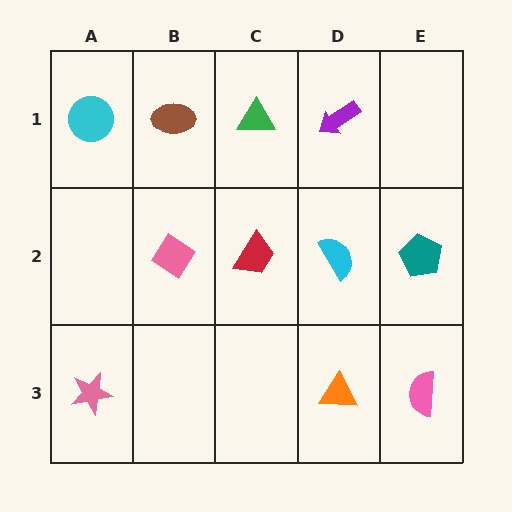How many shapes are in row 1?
4 shapes.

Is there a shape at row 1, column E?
No, that cell is empty.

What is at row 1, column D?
A purple arrow.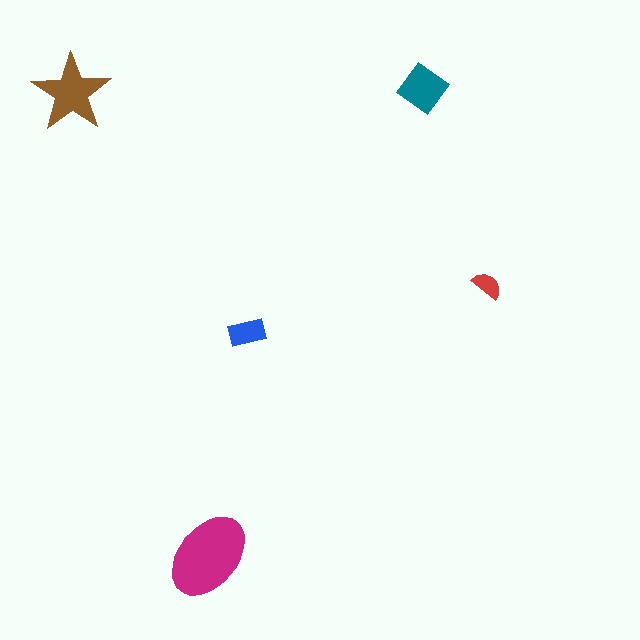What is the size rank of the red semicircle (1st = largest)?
5th.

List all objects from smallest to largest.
The red semicircle, the blue rectangle, the teal diamond, the brown star, the magenta ellipse.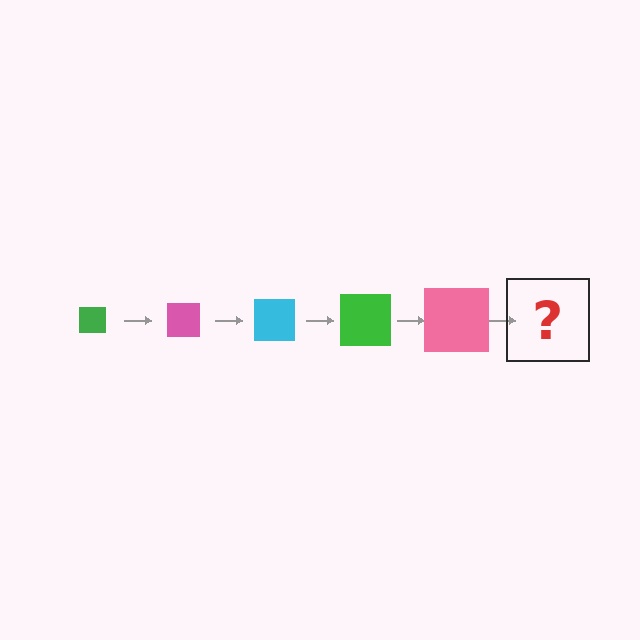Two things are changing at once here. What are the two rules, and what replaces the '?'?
The two rules are that the square grows larger each step and the color cycles through green, pink, and cyan. The '?' should be a cyan square, larger than the previous one.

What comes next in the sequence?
The next element should be a cyan square, larger than the previous one.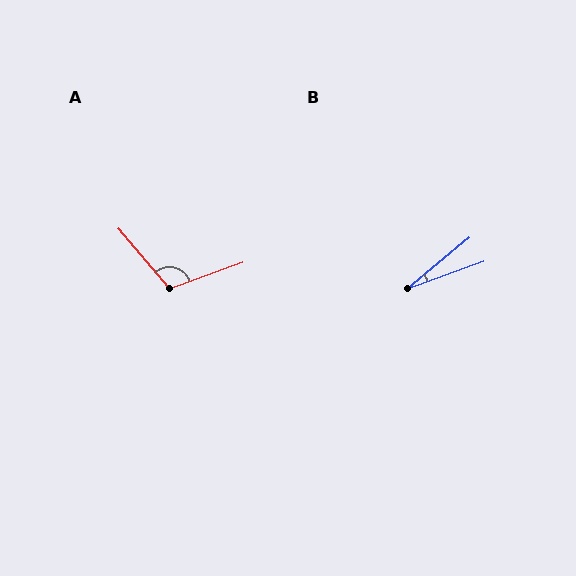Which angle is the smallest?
B, at approximately 19 degrees.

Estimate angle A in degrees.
Approximately 110 degrees.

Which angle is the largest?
A, at approximately 110 degrees.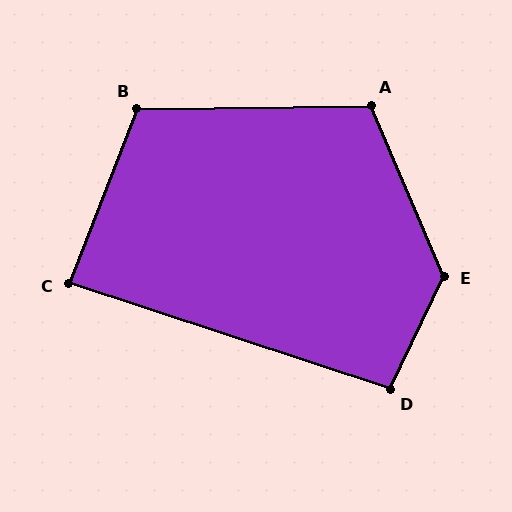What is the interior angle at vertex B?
Approximately 112 degrees (obtuse).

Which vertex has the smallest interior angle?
C, at approximately 87 degrees.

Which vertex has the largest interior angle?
E, at approximately 131 degrees.